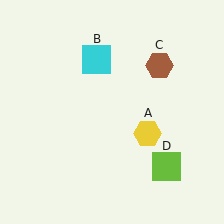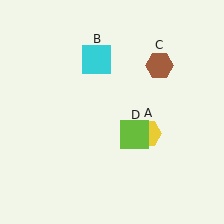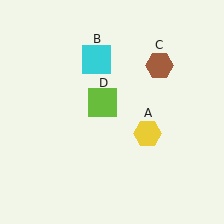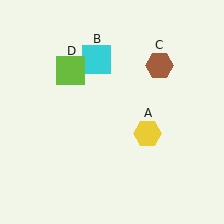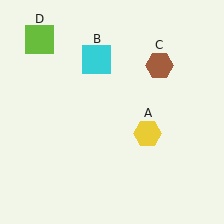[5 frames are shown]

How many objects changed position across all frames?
1 object changed position: lime square (object D).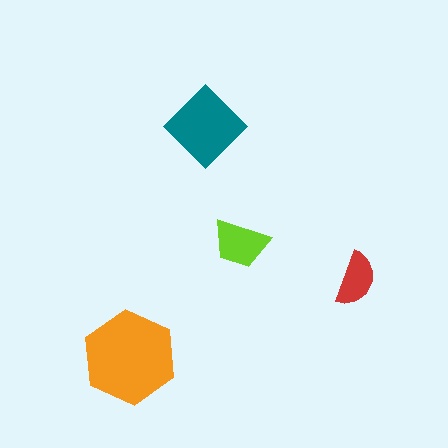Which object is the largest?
The orange hexagon.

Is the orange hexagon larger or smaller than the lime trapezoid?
Larger.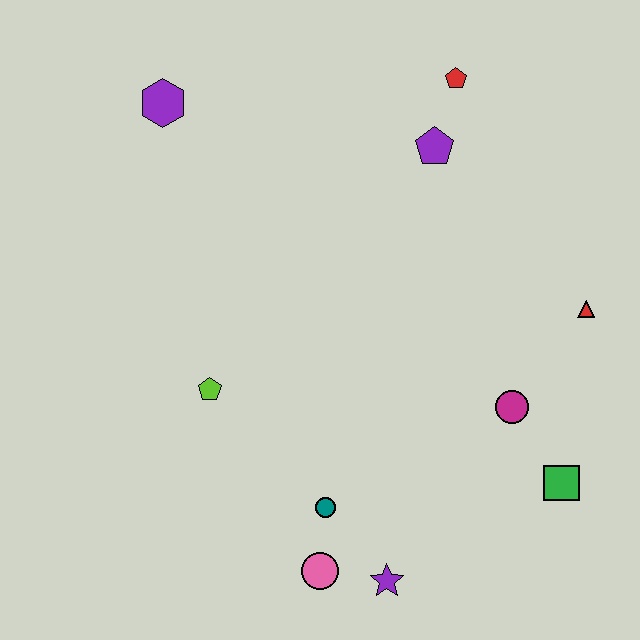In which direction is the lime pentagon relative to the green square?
The lime pentagon is to the left of the green square.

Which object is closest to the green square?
The magenta circle is closest to the green square.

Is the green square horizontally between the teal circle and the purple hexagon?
No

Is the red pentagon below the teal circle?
No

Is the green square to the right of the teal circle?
Yes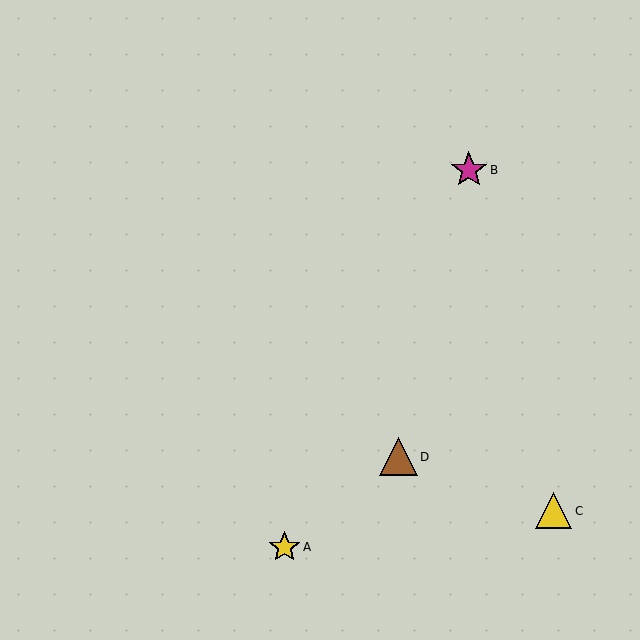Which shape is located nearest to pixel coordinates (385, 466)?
The brown triangle (labeled D) at (398, 457) is nearest to that location.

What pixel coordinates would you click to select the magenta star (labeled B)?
Click at (469, 170) to select the magenta star B.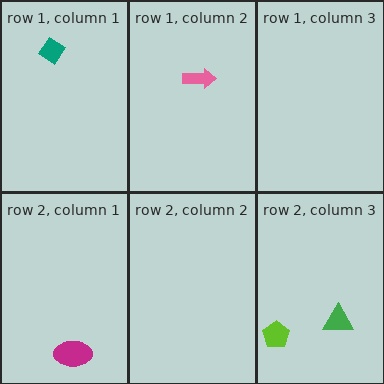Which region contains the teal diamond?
The row 1, column 1 region.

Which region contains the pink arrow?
The row 1, column 2 region.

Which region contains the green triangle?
The row 2, column 3 region.